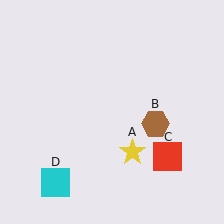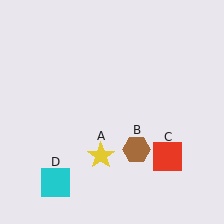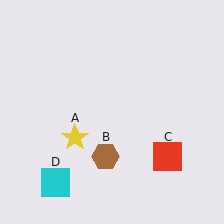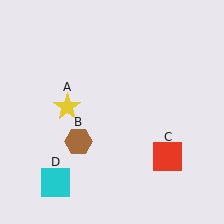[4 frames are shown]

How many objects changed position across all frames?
2 objects changed position: yellow star (object A), brown hexagon (object B).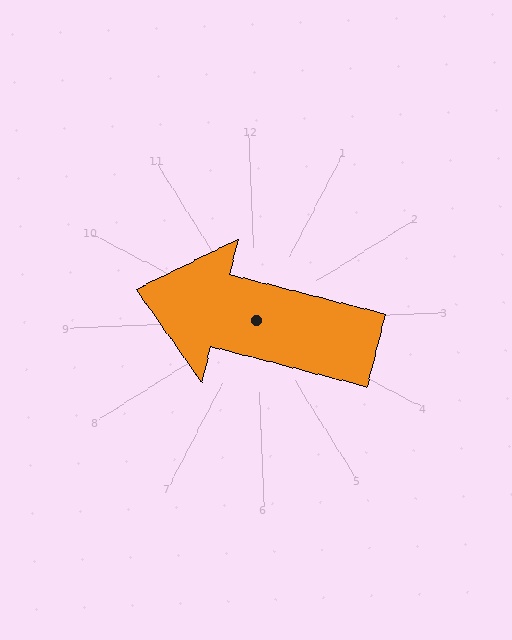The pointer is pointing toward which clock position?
Roughly 10 o'clock.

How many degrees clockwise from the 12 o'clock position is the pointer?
Approximately 287 degrees.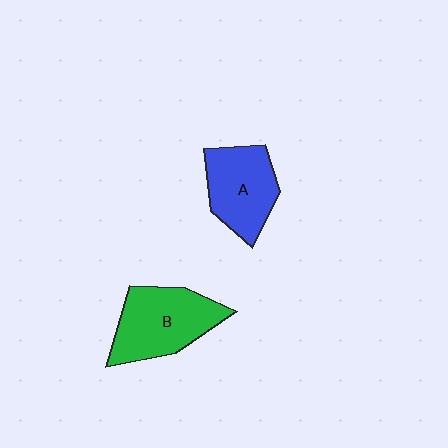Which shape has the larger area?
Shape B (green).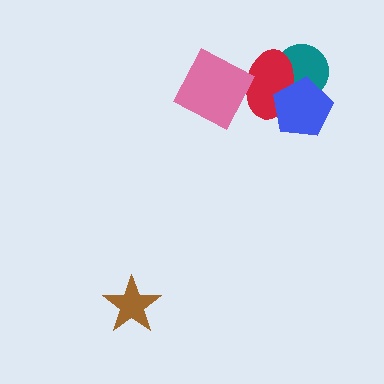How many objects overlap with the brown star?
0 objects overlap with the brown star.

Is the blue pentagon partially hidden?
No, no other shape covers it.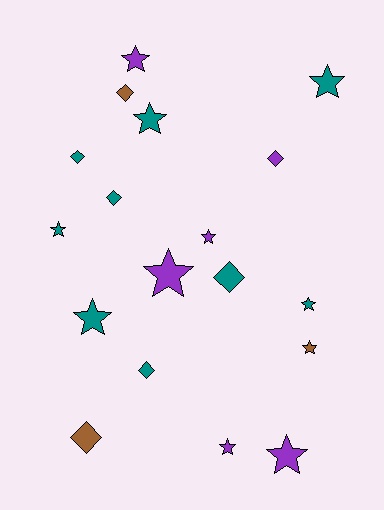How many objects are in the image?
There are 18 objects.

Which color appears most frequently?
Teal, with 9 objects.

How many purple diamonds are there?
There is 1 purple diamond.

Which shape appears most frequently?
Star, with 11 objects.